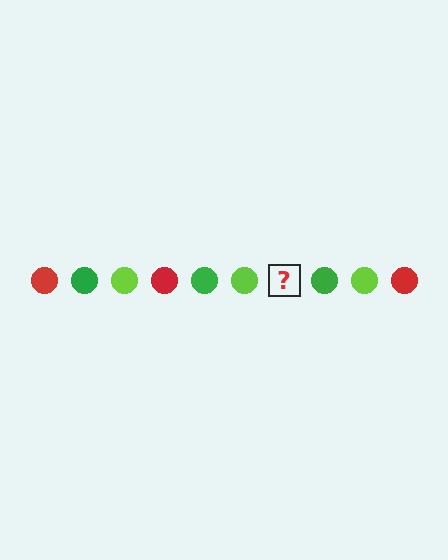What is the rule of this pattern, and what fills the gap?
The rule is that the pattern cycles through red, green, lime circles. The gap should be filled with a red circle.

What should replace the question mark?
The question mark should be replaced with a red circle.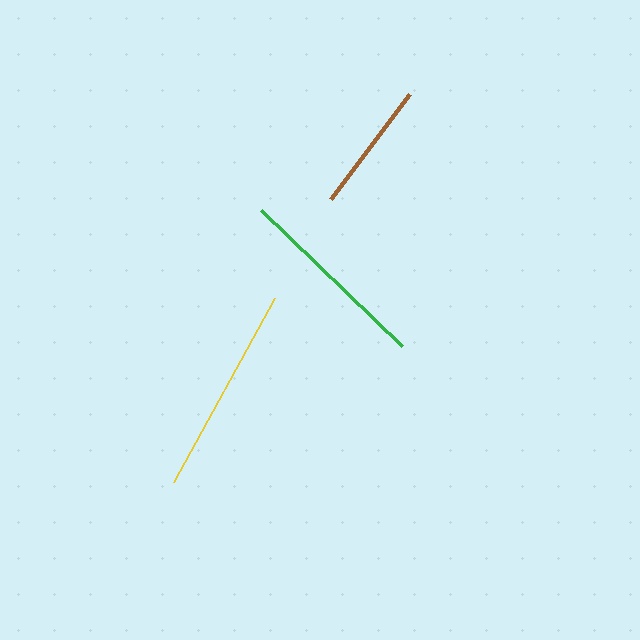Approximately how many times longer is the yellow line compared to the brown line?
The yellow line is approximately 1.6 times the length of the brown line.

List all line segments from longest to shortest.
From longest to shortest: yellow, green, brown.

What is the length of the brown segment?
The brown segment is approximately 132 pixels long.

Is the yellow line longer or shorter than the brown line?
The yellow line is longer than the brown line.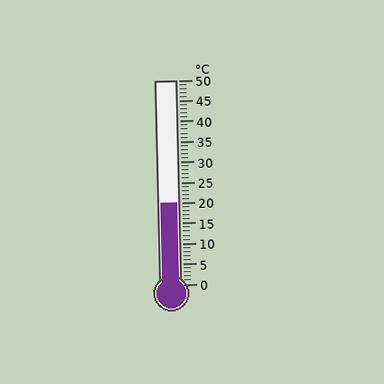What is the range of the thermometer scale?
The thermometer scale ranges from 0°C to 50°C.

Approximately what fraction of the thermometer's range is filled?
The thermometer is filled to approximately 40% of its range.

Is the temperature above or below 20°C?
The temperature is at 20°C.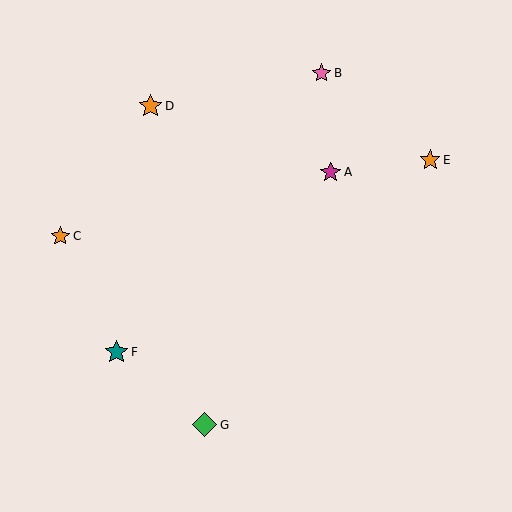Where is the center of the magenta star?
The center of the magenta star is at (330, 172).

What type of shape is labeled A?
Shape A is a magenta star.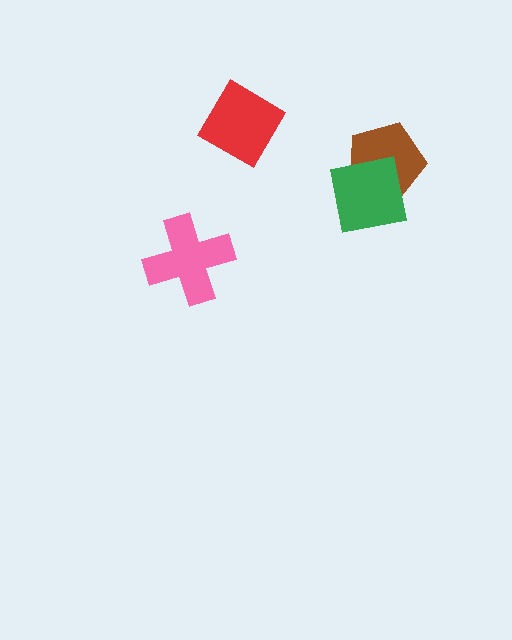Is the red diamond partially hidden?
No, no other shape covers it.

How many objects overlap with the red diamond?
0 objects overlap with the red diamond.